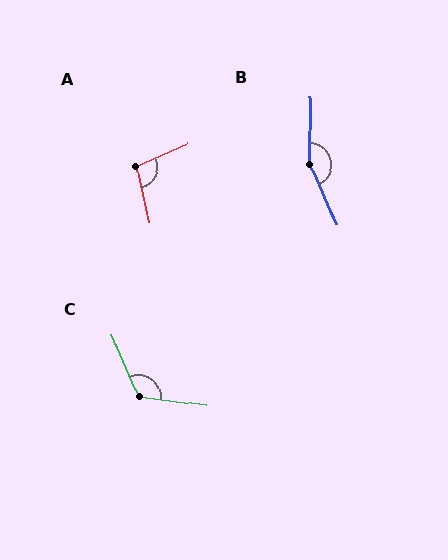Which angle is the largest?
B, at approximately 155 degrees.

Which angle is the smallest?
A, at approximately 101 degrees.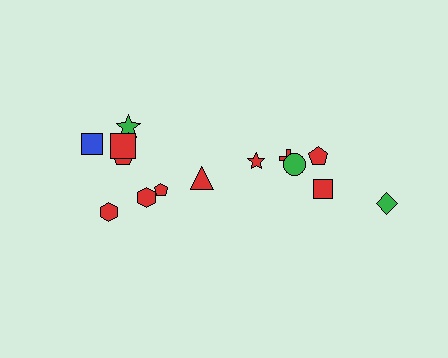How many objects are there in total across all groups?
There are 14 objects.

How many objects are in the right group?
There are 6 objects.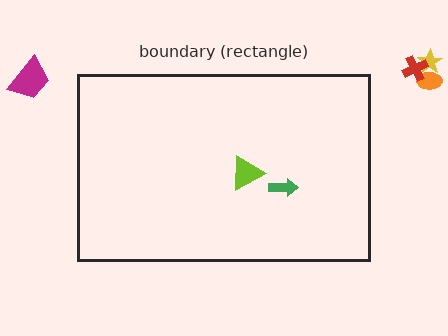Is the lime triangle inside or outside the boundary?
Inside.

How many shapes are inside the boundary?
2 inside, 4 outside.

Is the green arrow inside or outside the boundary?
Inside.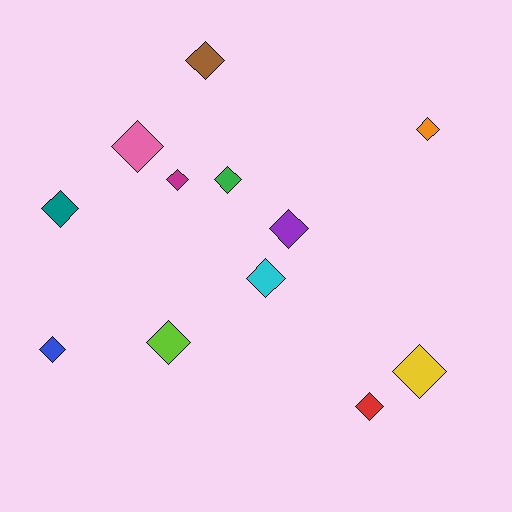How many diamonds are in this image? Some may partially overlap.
There are 12 diamonds.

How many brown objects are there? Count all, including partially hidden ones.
There is 1 brown object.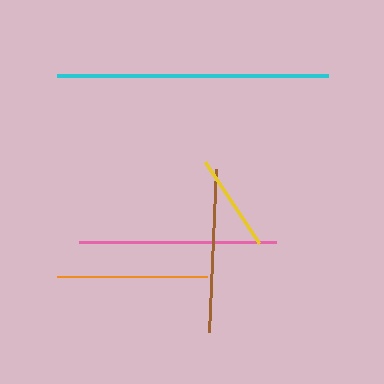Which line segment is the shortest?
The yellow line is the shortest at approximately 97 pixels.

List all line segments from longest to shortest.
From longest to shortest: cyan, pink, brown, orange, yellow.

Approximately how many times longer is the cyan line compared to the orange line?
The cyan line is approximately 1.8 times the length of the orange line.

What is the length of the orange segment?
The orange segment is approximately 151 pixels long.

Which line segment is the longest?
The cyan line is the longest at approximately 271 pixels.